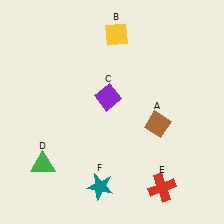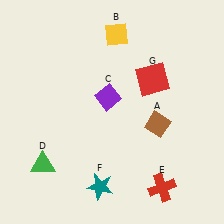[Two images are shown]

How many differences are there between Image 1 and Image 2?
There is 1 difference between the two images.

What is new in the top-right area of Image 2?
A red square (G) was added in the top-right area of Image 2.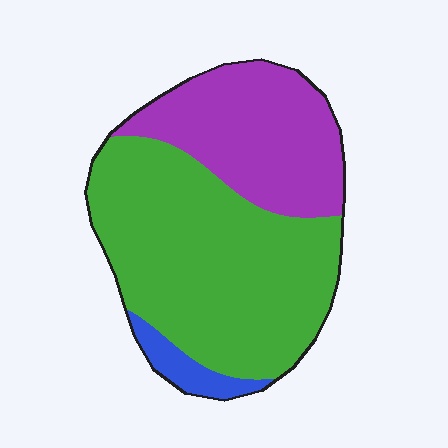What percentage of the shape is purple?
Purple covers roughly 35% of the shape.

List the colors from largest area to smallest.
From largest to smallest: green, purple, blue.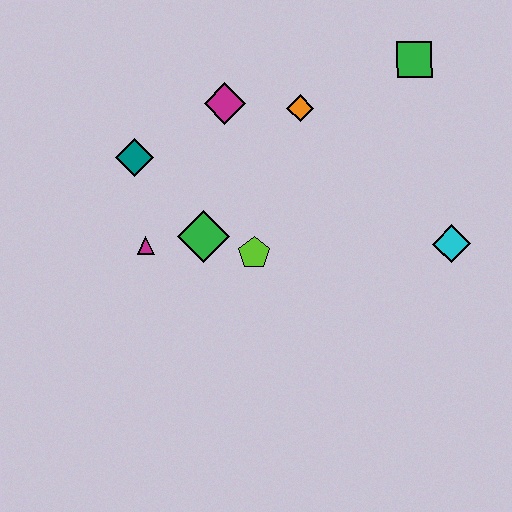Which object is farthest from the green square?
The magenta triangle is farthest from the green square.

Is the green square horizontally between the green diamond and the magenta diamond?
No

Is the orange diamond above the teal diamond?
Yes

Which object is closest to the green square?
The orange diamond is closest to the green square.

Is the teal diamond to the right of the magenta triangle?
No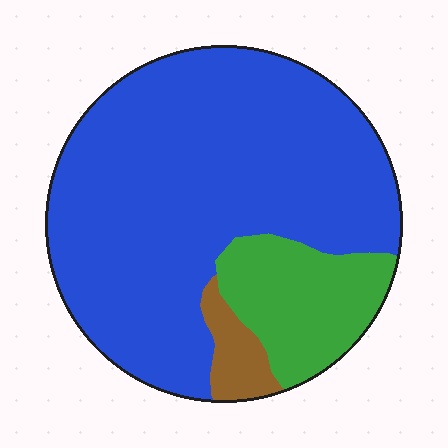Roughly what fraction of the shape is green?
Green takes up between a sixth and a third of the shape.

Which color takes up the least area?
Brown, at roughly 5%.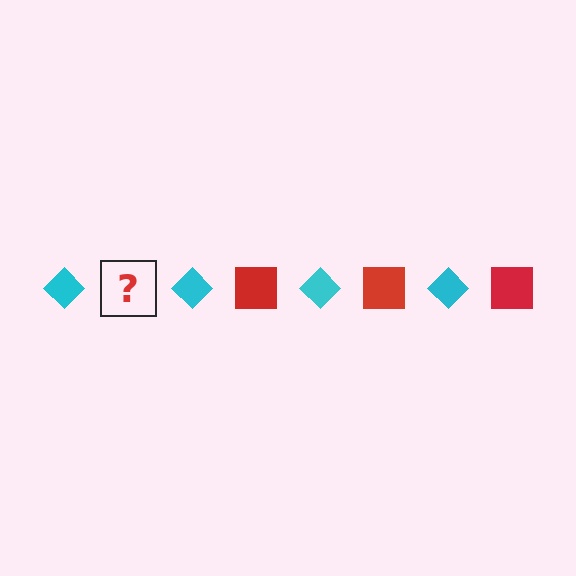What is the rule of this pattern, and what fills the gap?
The rule is that the pattern alternates between cyan diamond and red square. The gap should be filled with a red square.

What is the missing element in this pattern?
The missing element is a red square.